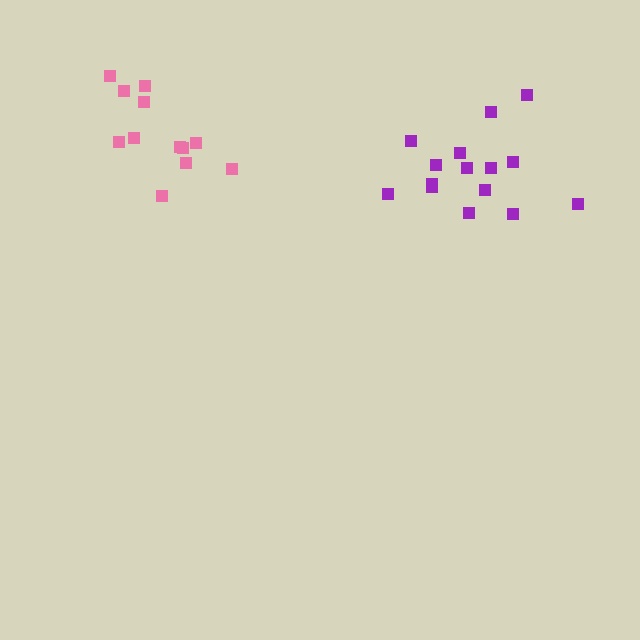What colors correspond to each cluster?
The clusters are colored: purple, pink.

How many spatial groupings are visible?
There are 2 spatial groupings.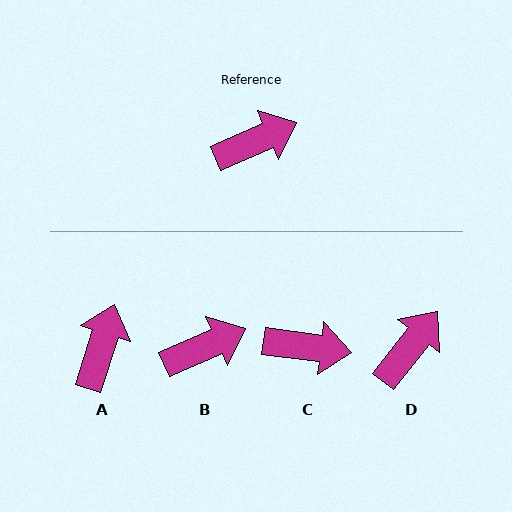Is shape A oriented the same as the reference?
No, it is off by about 49 degrees.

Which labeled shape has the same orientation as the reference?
B.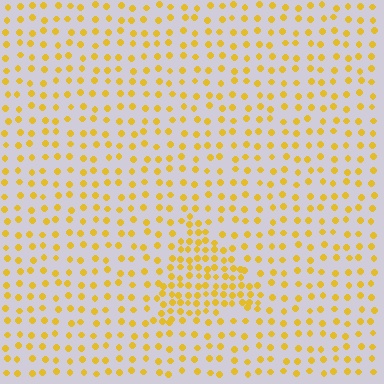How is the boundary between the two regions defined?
The boundary is defined by a change in element density (approximately 2.1x ratio). All elements are the same color, size, and shape.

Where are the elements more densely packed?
The elements are more densely packed inside the triangle boundary.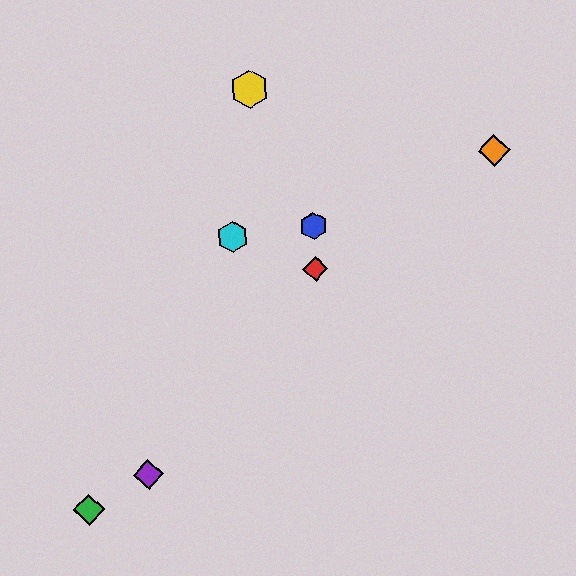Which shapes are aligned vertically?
The red diamond, the blue hexagon are aligned vertically.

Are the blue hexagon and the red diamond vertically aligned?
Yes, both are at x≈313.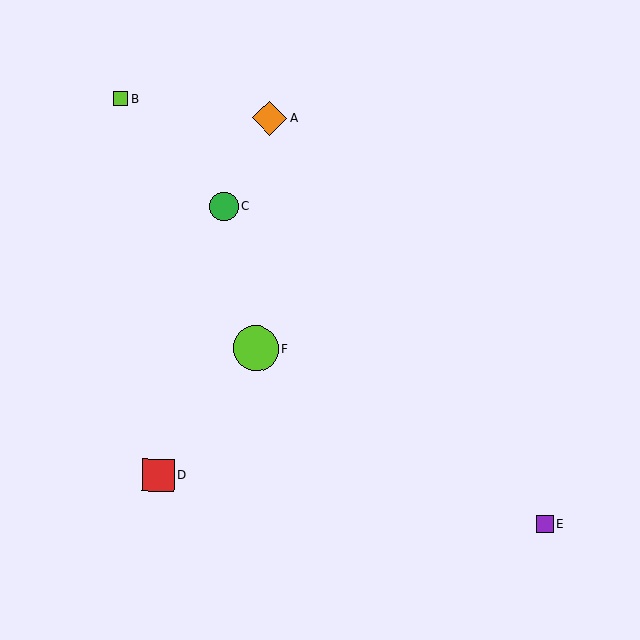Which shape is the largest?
The lime circle (labeled F) is the largest.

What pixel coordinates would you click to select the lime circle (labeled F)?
Click at (256, 348) to select the lime circle F.